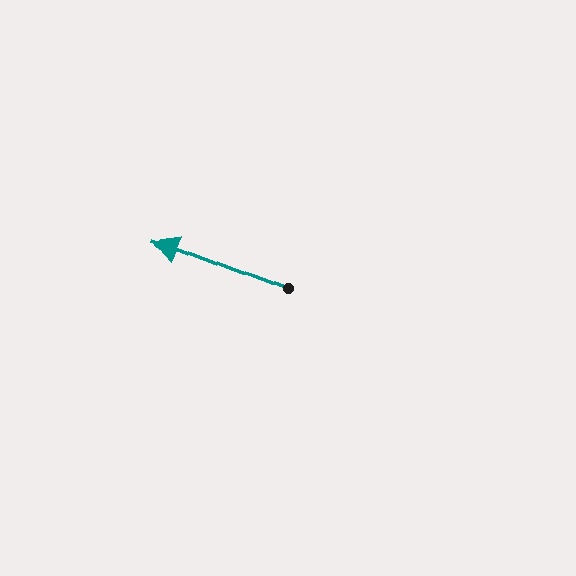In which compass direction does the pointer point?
West.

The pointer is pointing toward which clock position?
Roughly 10 o'clock.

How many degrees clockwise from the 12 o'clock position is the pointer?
Approximately 291 degrees.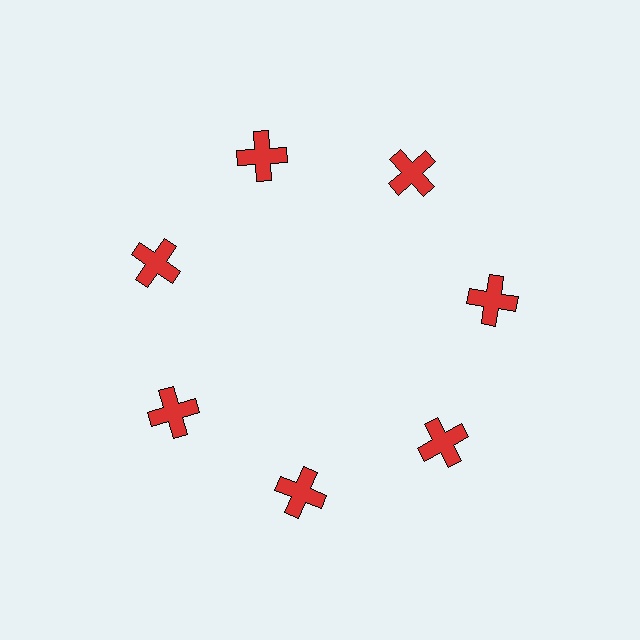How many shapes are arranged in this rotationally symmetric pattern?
There are 7 shapes, arranged in 7 groups of 1.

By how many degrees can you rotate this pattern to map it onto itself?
The pattern maps onto itself every 51 degrees of rotation.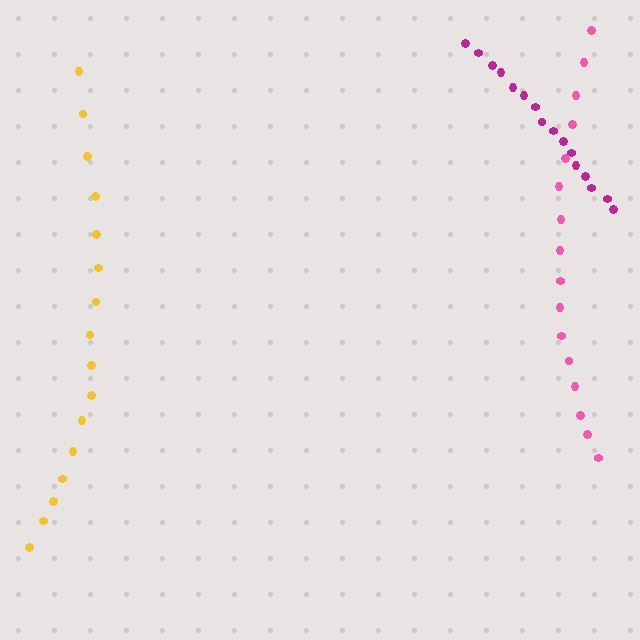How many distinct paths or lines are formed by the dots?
There are 3 distinct paths.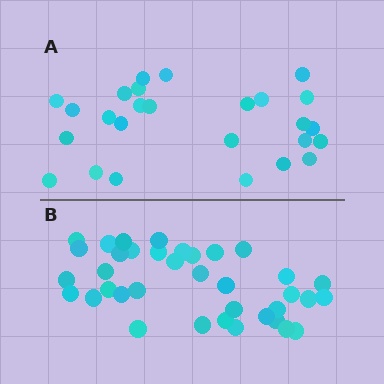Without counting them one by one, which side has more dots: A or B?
Region B (the bottom region) has more dots.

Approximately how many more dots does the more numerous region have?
Region B has roughly 12 or so more dots than region A.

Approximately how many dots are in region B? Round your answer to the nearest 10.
About 40 dots. (The exact count is 37, which rounds to 40.)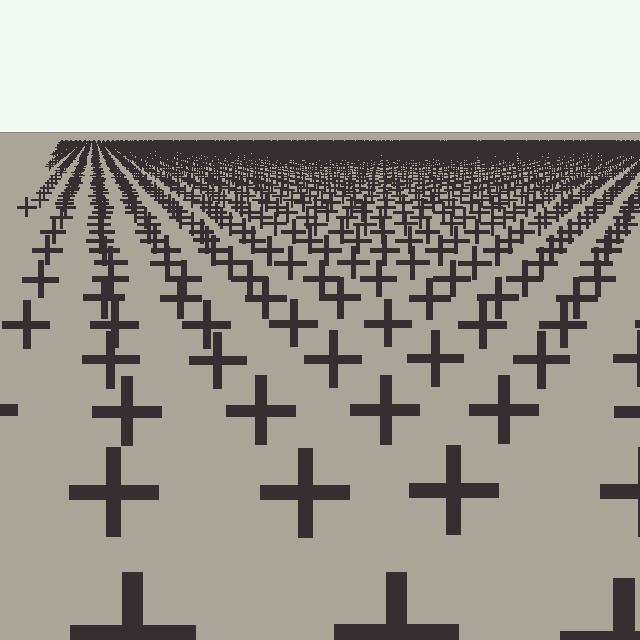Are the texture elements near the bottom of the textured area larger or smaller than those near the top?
Larger. Near the bottom, elements are closer to the viewer and appear at a bigger on-screen size.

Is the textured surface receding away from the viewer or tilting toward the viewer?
The surface is receding away from the viewer. Texture elements get smaller and denser toward the top.